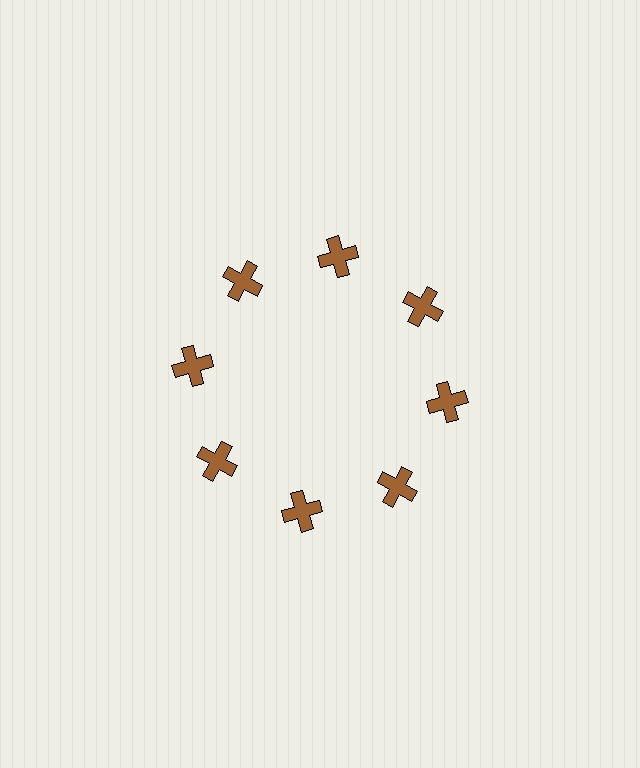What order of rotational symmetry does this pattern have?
This pattern has 8-fold rotational symmetry.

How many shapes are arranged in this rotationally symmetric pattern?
There are 8 shapes, arranged in 8 groups of 1.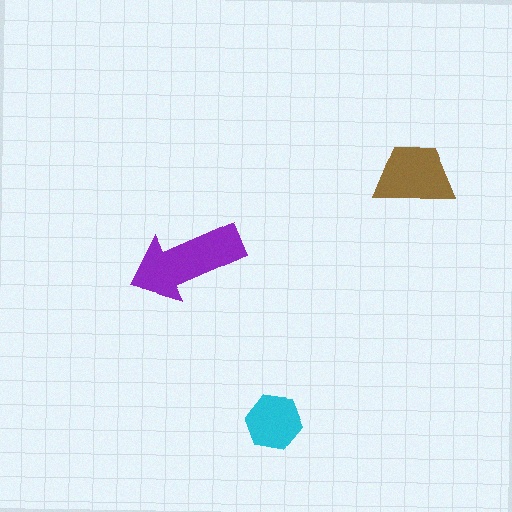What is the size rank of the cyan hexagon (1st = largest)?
3rd.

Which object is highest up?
The brown trapezoid is topmost.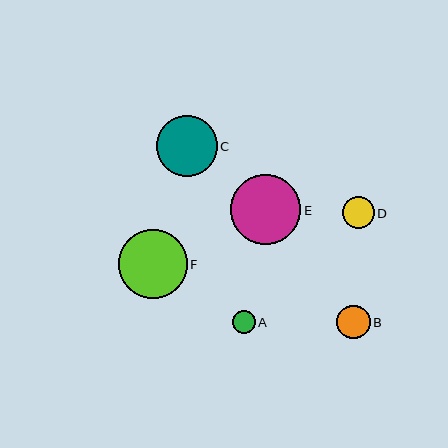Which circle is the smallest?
Circle A is the smallest with a size of approximately 23 pixels.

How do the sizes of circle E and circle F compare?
Circle E and circle F are approximately the same size.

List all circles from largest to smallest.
From largest to smallest: E, F, C, B, D, A.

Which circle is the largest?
Circle E is the largest with a size of approximately 70 pixels.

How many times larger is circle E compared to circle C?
Circle E is approximately 1.2 times the size of circle C.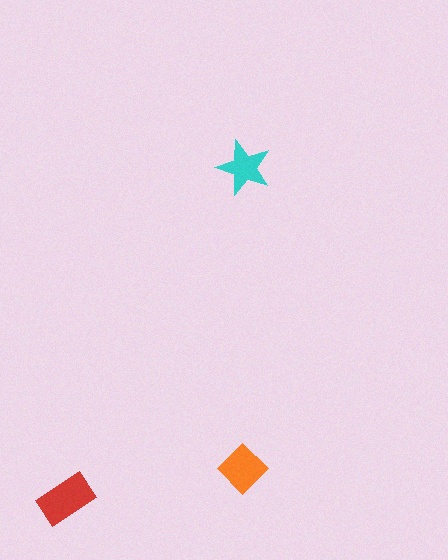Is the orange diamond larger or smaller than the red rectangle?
Smaller.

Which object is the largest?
The red rectangle.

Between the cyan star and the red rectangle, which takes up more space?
The red rectangle.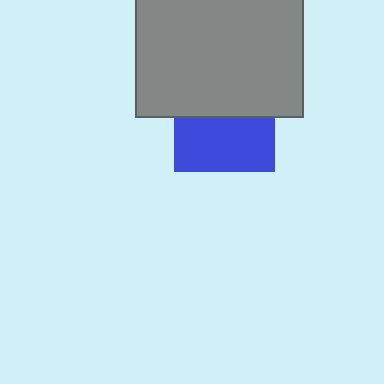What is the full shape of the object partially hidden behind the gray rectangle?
The partially hidden object is a blue square.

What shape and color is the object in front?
The object in front is a gray rectangle.